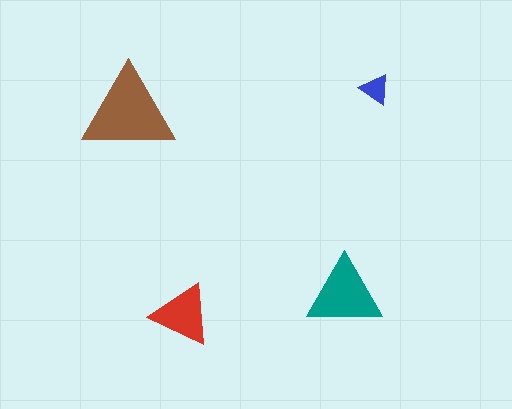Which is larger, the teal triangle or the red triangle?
The teal one.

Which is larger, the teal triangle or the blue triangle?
The teal one.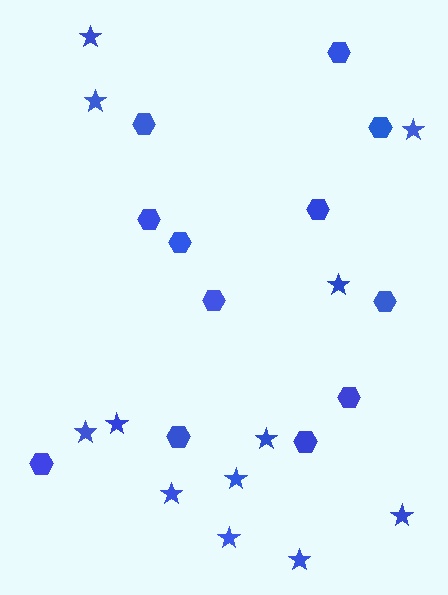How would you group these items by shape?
There are 2 groups: one group of hexagons (12) and one group of stars (12).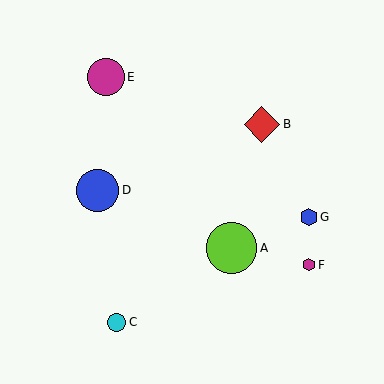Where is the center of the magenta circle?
The center of the magenta circle is at (106, 77).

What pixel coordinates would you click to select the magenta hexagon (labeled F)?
Click at (309, 265) to select the magenta hexagon F.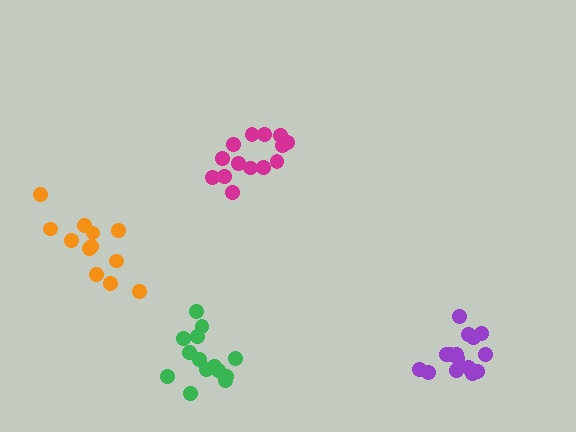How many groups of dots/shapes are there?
There are 4 groups.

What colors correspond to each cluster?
The clusters are colored: magenta, orange, green, purple.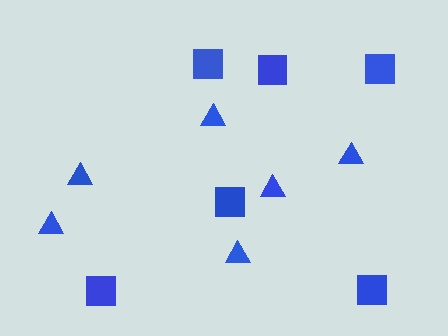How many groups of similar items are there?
There are 2 groups: one group of squares (6) and one group of triangles (6).